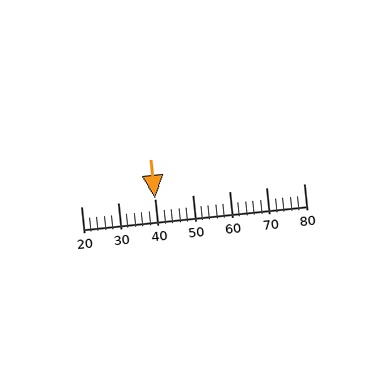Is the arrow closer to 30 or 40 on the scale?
The arrow is closer to 40.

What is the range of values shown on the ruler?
The ruler shows values from 20 to 80.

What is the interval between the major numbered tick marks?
The major tick marks are spaced 10 units apart.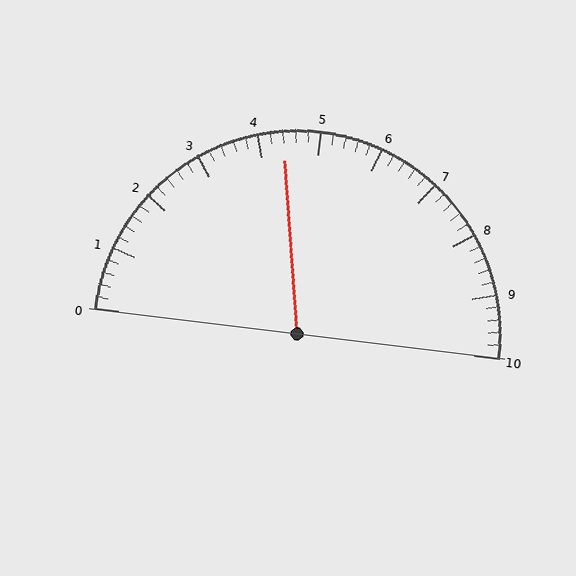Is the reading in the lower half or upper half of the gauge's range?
The reading is in the lower half of the range (0 to 10).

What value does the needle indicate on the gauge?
The needle indicates approximately 4.4.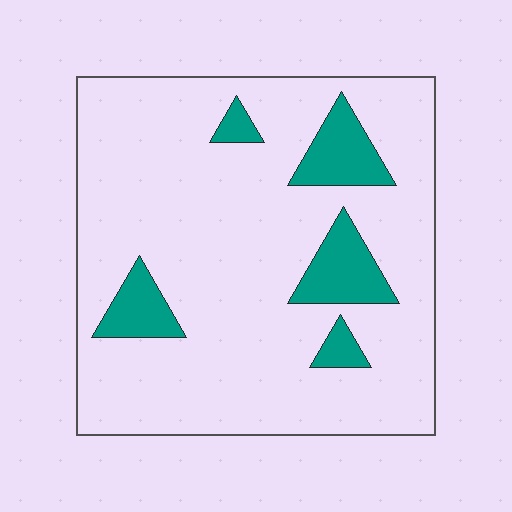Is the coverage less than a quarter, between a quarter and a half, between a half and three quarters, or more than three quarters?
Less than a quarter.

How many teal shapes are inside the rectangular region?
5.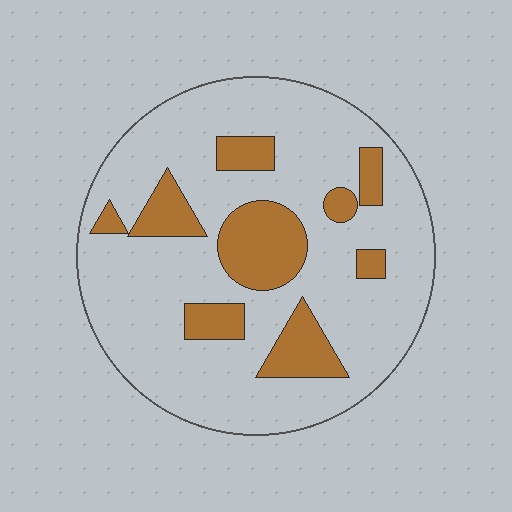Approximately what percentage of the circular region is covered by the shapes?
Approximately 20%.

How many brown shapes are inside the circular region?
9.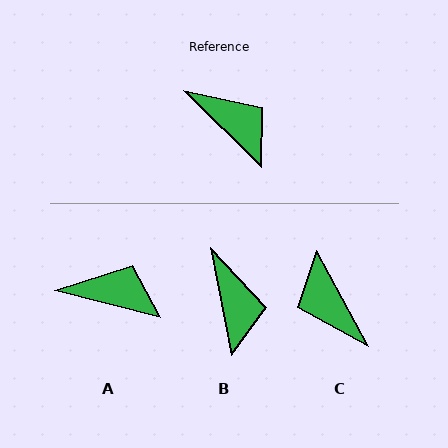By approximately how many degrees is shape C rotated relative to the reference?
Approximately 163 degrees counter-clockwise.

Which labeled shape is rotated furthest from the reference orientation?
C, about 163 degrees away.